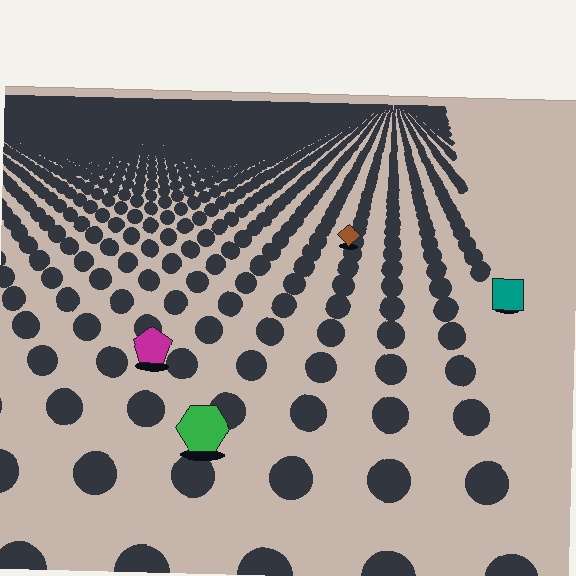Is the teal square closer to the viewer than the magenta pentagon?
No. The magenta pentagon is closer — you can tell from the texture gradient: the ground texture is coarser near it.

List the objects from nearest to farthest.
From nearest to farthest: the green hexagon, the magenta pentagon, the teal square, the brown diamond.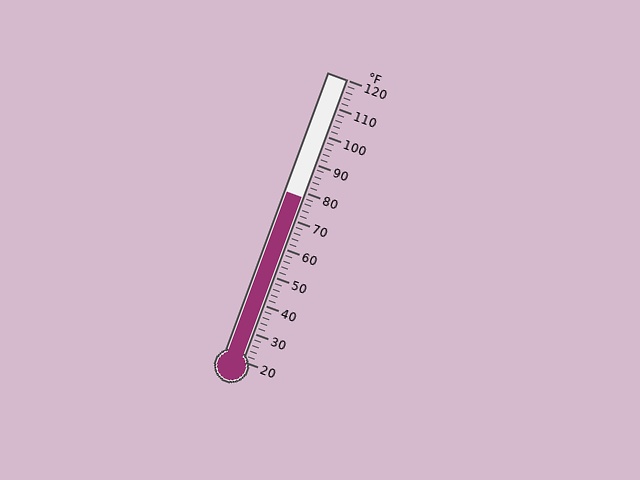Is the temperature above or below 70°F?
The temperature is above 70°F.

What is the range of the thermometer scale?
The thermometer scale ranges from 20°F to 120°F.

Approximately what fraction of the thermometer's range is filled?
The thermometer is filled to approximately 60% of its range.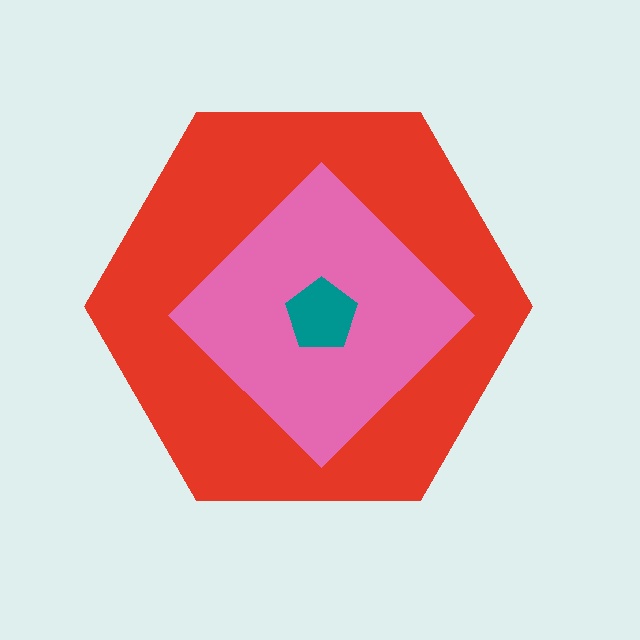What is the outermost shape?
The red hexagon.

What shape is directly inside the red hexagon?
The pink diamond.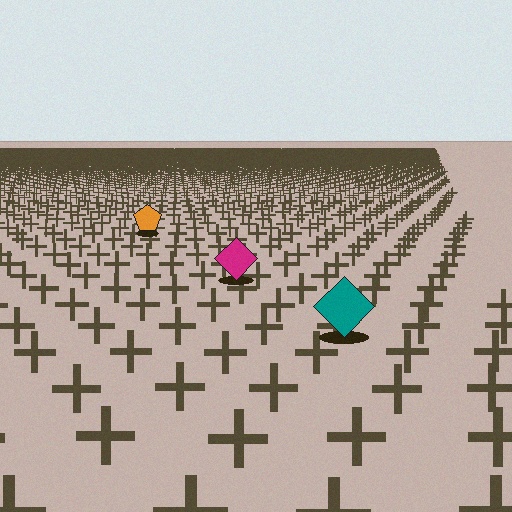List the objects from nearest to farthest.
From nearest to farthest: the teal diamond, the magenta diamond, the orange pentagon.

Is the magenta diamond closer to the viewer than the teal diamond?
No. The teal diamond is closer — you can tell from the texture gradient: the ground texture is coarser near it.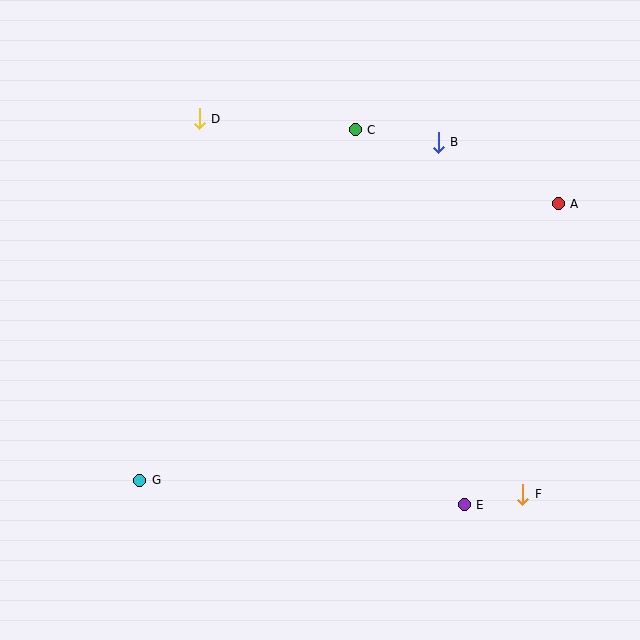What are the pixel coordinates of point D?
Point D is at (199, 119).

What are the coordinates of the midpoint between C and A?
The midpoint between C and A is at (457, 167).